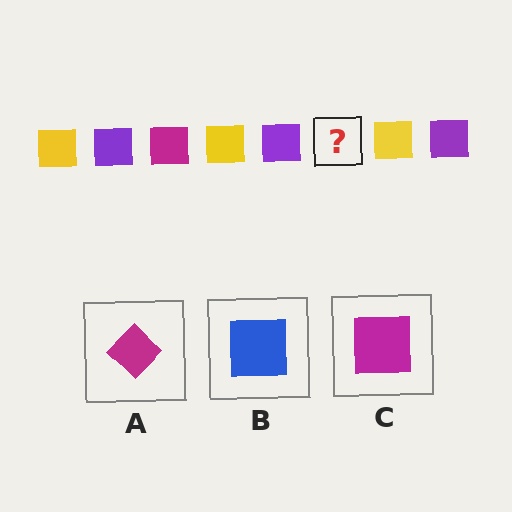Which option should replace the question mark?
Option C.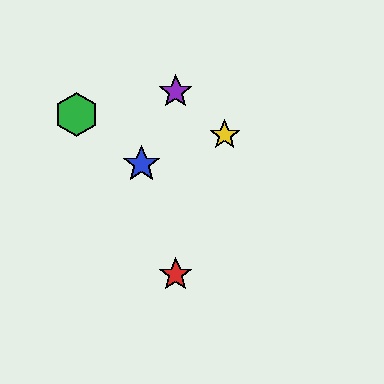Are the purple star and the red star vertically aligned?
Yes, both are at x≈176.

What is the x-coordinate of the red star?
The red star is at x≈176.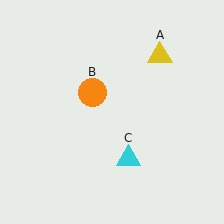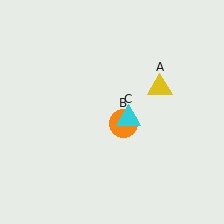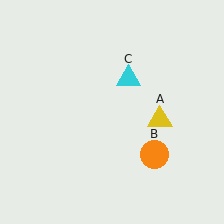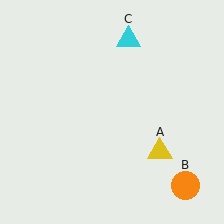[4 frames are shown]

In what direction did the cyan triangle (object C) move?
The cyan triangle (object C) moved up.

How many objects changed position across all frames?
3 objects changed position: yellow triangle (object A), orange circle (object B), cyan triangle (object C).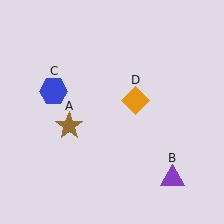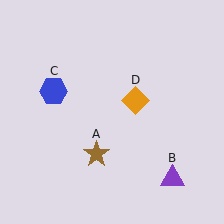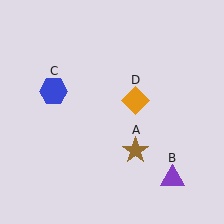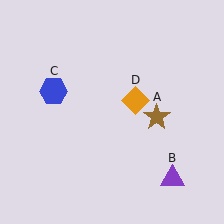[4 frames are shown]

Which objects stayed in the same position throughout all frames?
Purple triangle (object B) and blue hexagon (object C) and orange diamond (object D) remained stationary.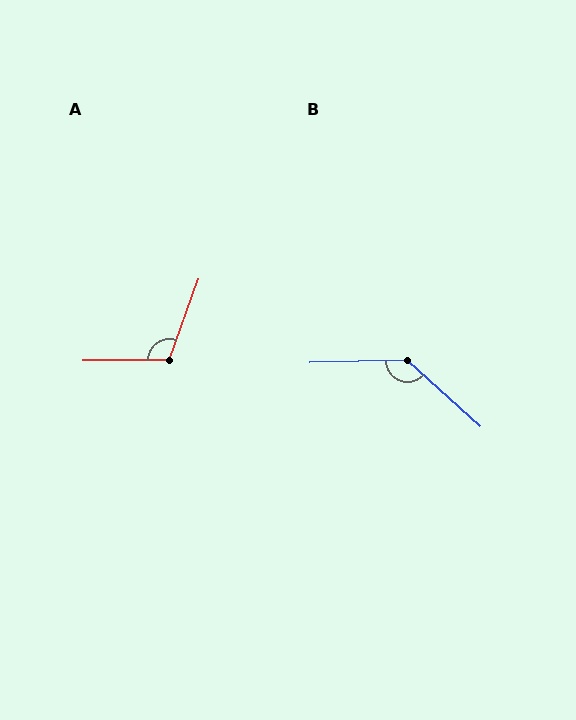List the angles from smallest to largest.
A (110°), B (137°).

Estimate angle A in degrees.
Approximately 110 degrees.